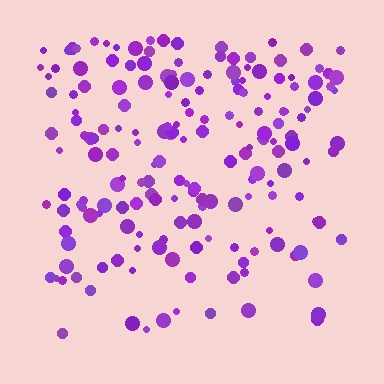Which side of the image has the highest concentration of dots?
The top.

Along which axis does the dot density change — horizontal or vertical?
Vertical.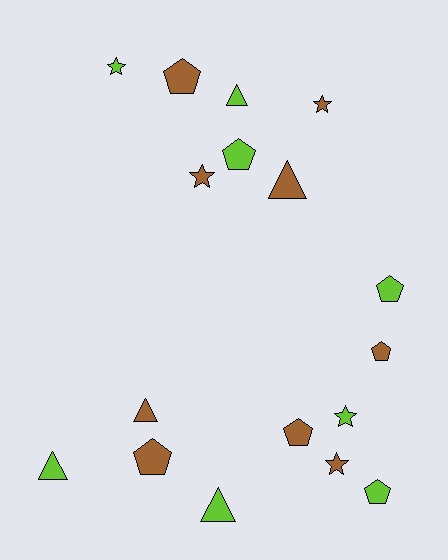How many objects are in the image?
There are 17 objects.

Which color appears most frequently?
Brown, with 9 objects.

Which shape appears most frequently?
Pentagon, with 7 objects.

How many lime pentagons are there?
There are 3 lime pentagons.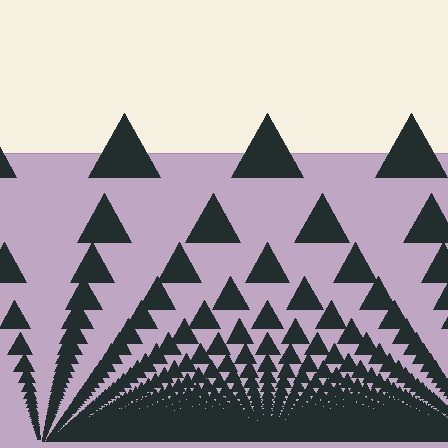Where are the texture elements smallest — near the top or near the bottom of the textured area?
Near the bottom.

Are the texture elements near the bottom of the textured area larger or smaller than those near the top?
Smaller. The gradient is inverted — elements near the bottom are smaller and denser.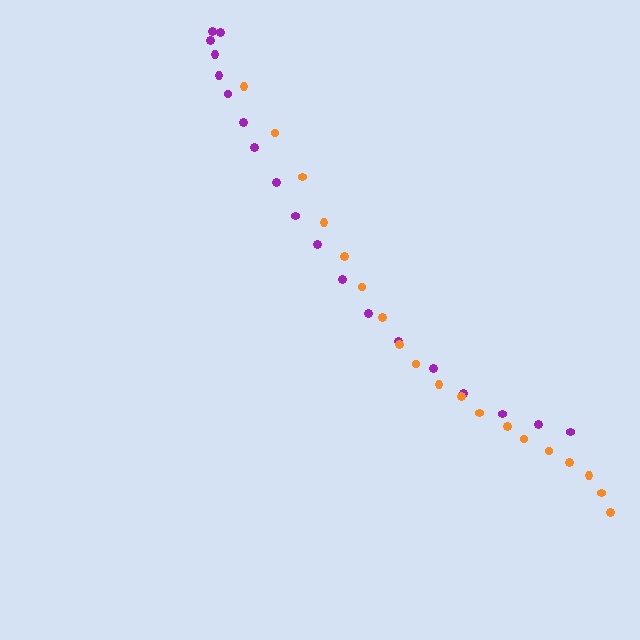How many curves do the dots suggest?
There are 2 distinct paths.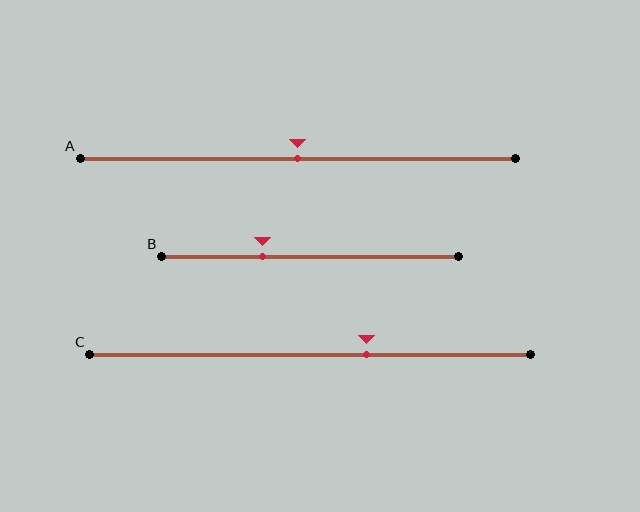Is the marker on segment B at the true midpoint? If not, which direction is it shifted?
No, the marker on segment B is shifted to the left by about 16% of the segment length.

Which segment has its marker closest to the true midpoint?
Segment A has its marker closest to the true midpoint.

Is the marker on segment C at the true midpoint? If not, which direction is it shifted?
No, the marker on segment C is shifted to the right by about 13% of the segment length.